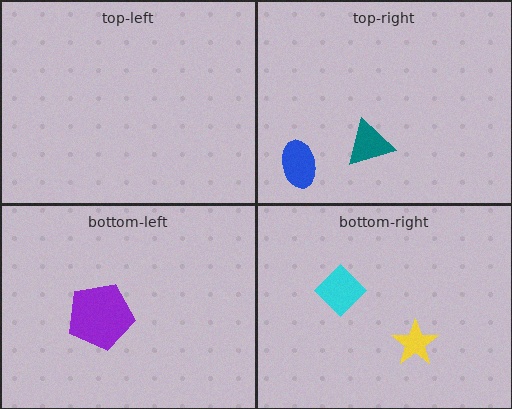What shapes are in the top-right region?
The blue ellipse, the teal triangle.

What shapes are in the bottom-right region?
The yellow star, the cyan diamond.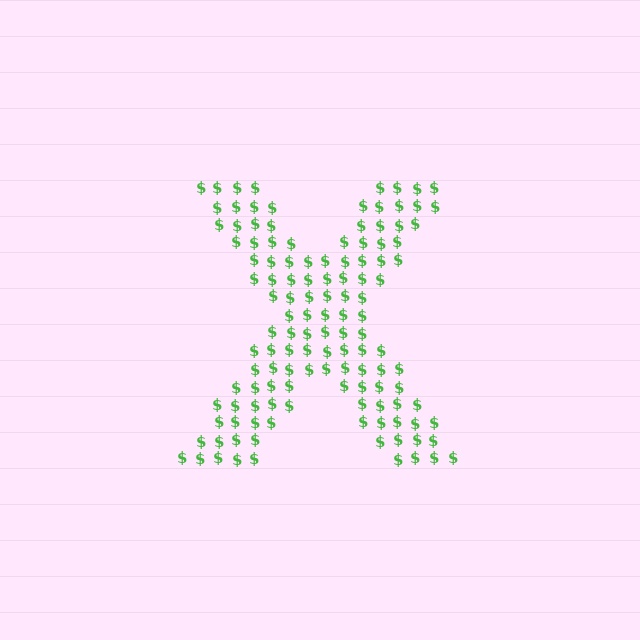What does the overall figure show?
The overall figure shows the letter X.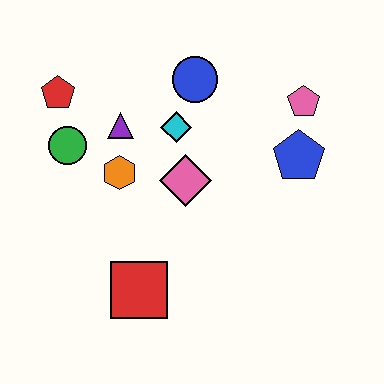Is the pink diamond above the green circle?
No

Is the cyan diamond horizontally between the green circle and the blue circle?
Yes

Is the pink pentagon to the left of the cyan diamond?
No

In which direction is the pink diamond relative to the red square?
The pink diamond is above the red square.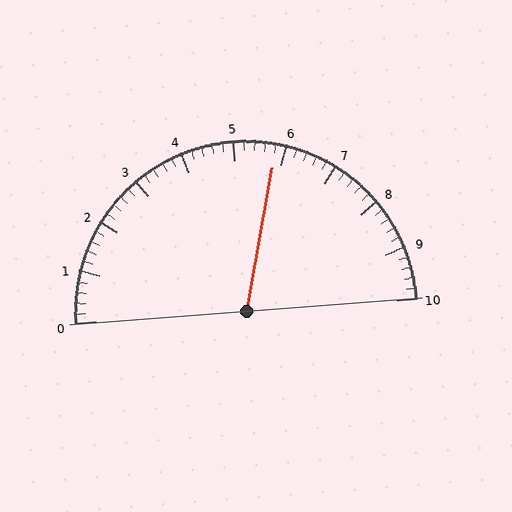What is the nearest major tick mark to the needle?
The nearest major tick mark is 6.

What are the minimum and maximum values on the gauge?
The gauge ranges from 0 to 10.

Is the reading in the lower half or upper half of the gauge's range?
The reading is in the upper half of the range (0 to 10).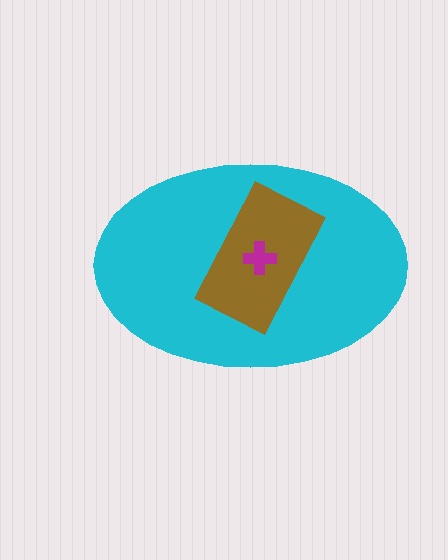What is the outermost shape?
The cyan ellipse.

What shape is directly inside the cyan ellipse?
The brown rectangle.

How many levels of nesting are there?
3.